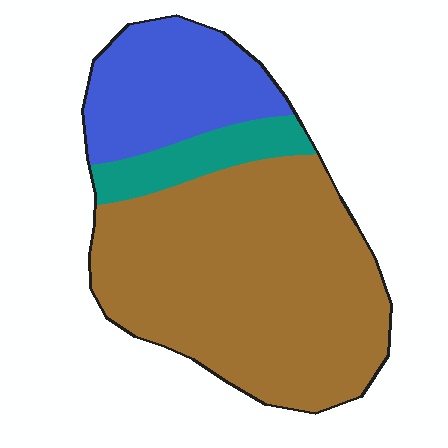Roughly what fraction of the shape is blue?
Blue takes up less than a quarter of the shape.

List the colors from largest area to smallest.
From largest to smallest: brown, blue, teal.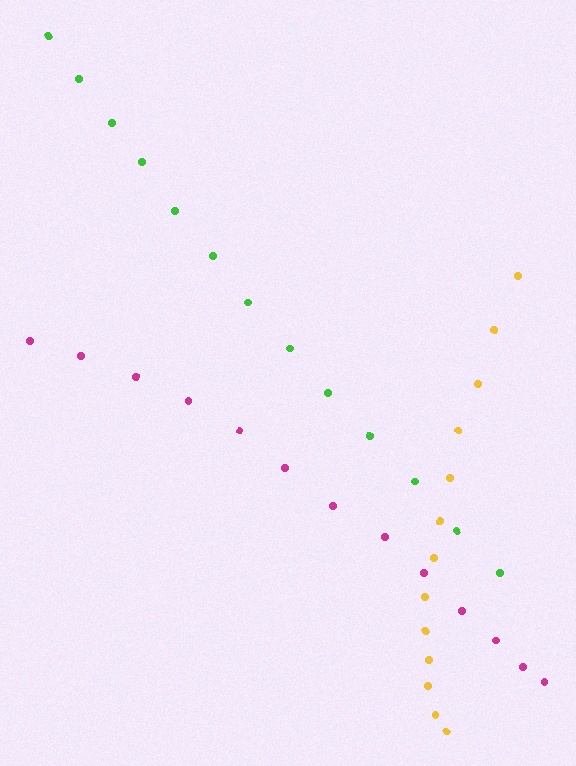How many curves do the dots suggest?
There are 3 distinct paths.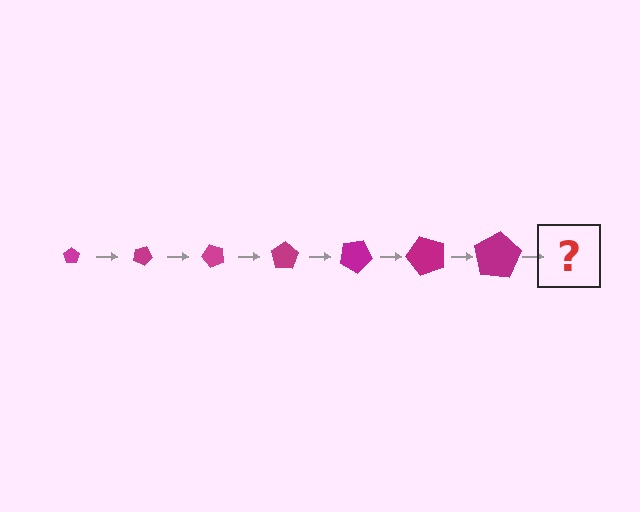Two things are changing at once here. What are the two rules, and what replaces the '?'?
The two rules are that the pentagon grows larger each step and it rotates 25 degrees each step. The '?' should be a pentagon, larger than the previous one and rotated 175 degrees from the start.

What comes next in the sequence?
The next element should be a pentagon, larger than the previous one and rotated 175 degrees from the start.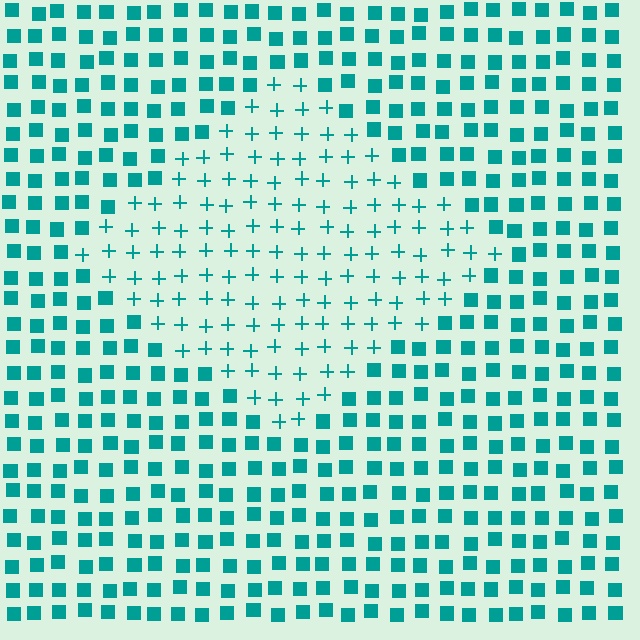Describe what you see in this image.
The image is filled with small teal elements arranged in a uniform grid. A diamond-shaped region contains plus signs, while the surrounding area contains squares. The boundary is defined purely by the change in element shape.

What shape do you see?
I see a diamond.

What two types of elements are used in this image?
The image uses plus signs inside the diamond region and squares outside it.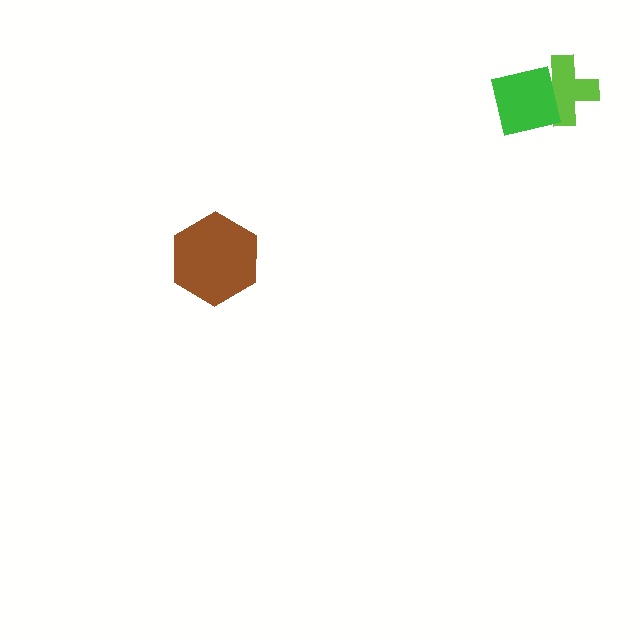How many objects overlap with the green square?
1 object overlaps with the green square.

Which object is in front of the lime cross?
The green square is in front of the lime cross.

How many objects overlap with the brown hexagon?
0 objects overlap with the brown hexagon.